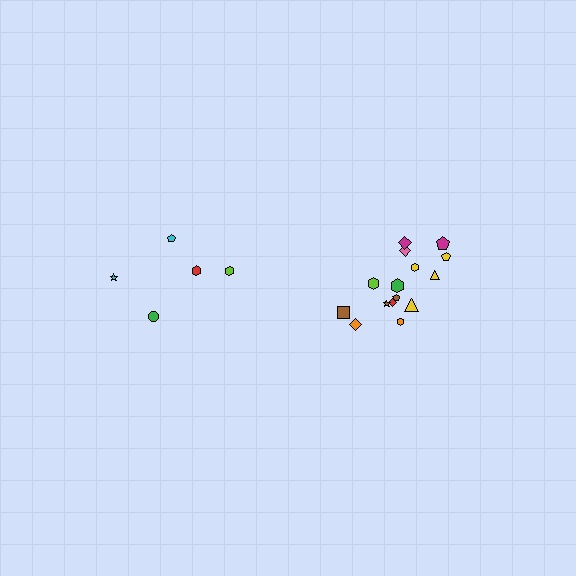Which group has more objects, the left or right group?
The right group.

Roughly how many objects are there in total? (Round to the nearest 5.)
Roughly 20 objects in total.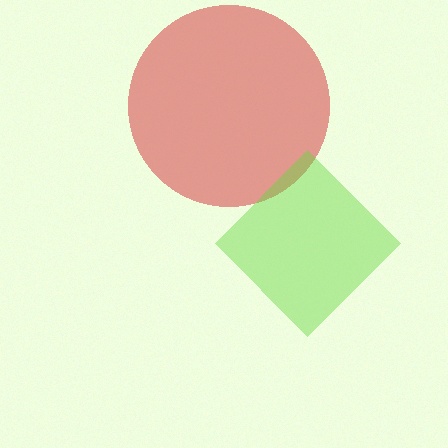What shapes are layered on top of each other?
The layered shapes are: a red circle, a lime diamond.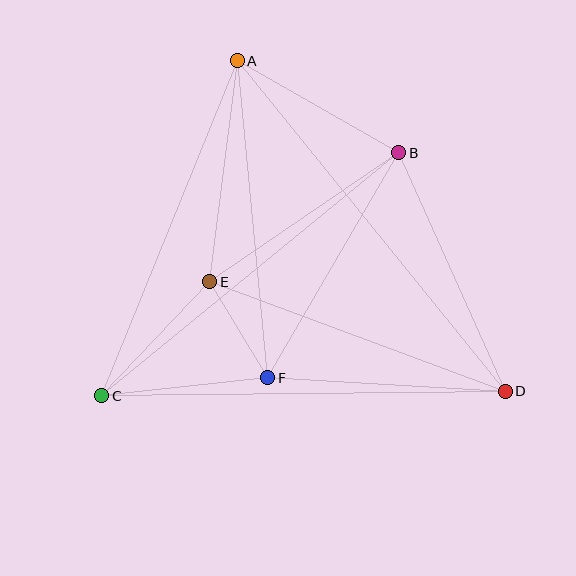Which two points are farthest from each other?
Points A and D are farthest from each other.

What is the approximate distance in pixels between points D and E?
The distance between D and E is approximately 315 pixels.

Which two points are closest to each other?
Points E and F are closest to each other.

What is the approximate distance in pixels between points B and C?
The distance between B and C is approximately 384 pixels.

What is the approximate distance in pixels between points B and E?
The distance between B and E is approximately 229 pixels.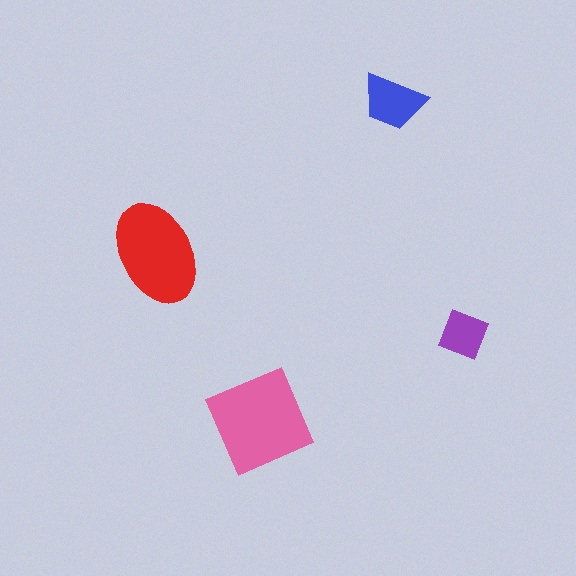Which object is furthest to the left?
The red ellipse is leftmost.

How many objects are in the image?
There are 4 objects in the image.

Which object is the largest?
The pink diamond.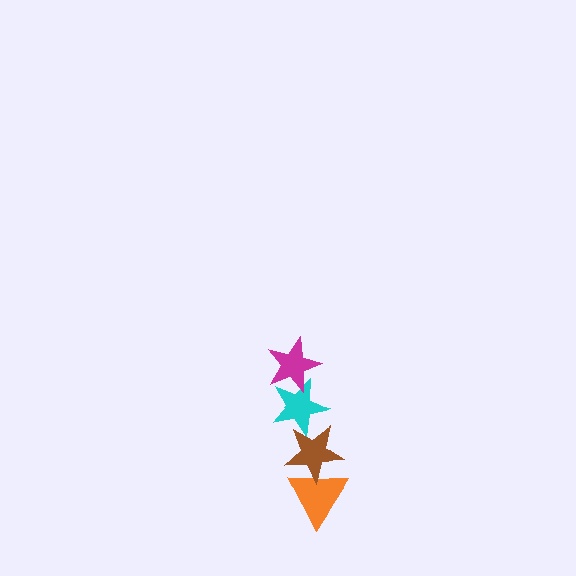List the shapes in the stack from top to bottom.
From top to bottom: the magenta star, the cyan star, the brown star, the orange triangle.